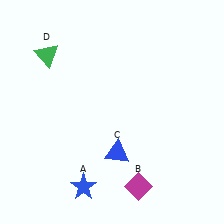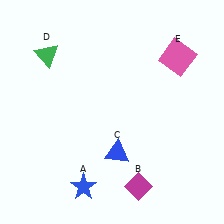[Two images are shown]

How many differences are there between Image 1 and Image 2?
There is 1 difference between the two images.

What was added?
A pink square (E) was added in Image 2.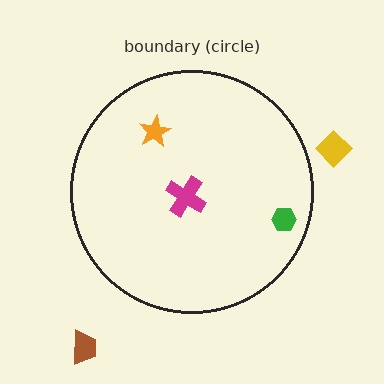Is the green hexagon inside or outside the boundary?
Inside.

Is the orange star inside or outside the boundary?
Inside.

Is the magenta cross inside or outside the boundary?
Inside.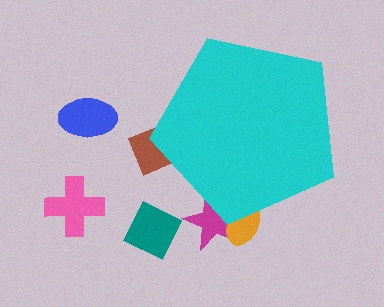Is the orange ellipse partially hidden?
Yes, the orange ellipse is partially hidden behind the cyan pentagon.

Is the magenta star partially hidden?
Yes, the magenta star is partially hidden behind the cyan pentagon.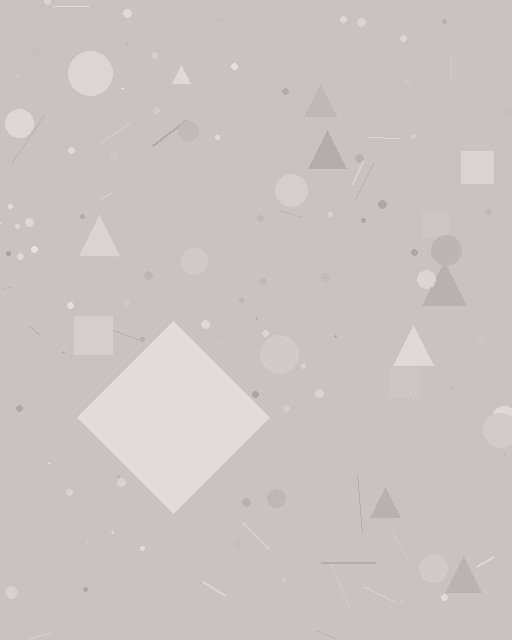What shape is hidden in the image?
A diamond is hidden in the image.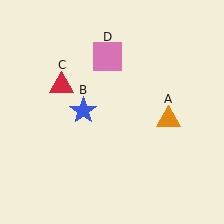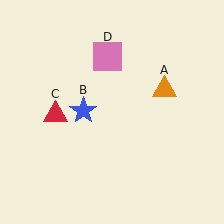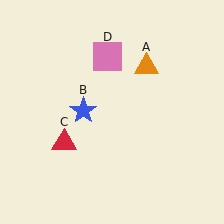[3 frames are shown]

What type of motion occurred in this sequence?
The orange triangle (object A), red triangle (object C) rotated counterclockwise around the center of the scene.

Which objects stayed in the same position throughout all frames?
Blue star (object B) and pink square (object D) remained stationary.